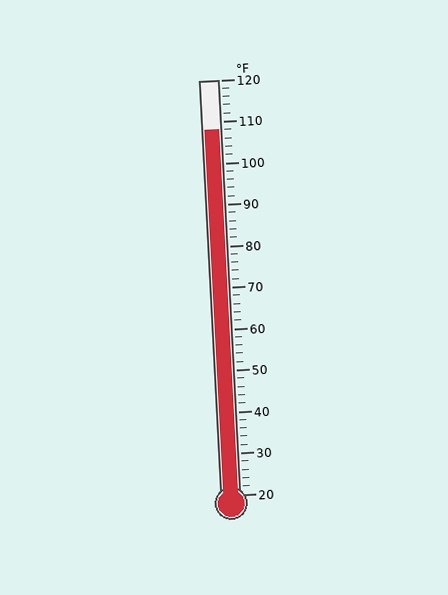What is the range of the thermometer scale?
The thermometer scale ranges from 20°F to 120°F.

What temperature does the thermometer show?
The thermometer shows approximately 108°F.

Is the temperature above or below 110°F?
The temperature is below 110°F.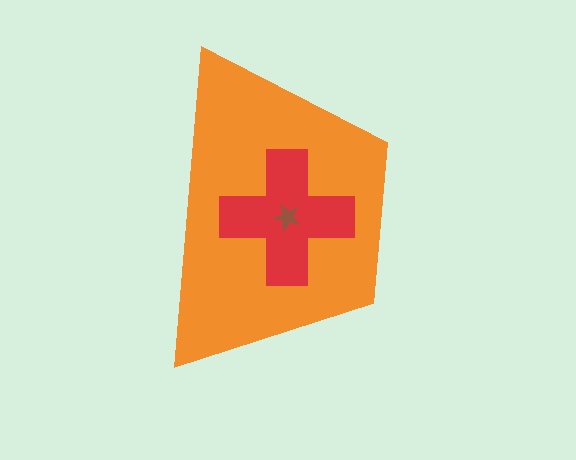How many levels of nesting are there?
3.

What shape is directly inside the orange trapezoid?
The red cross.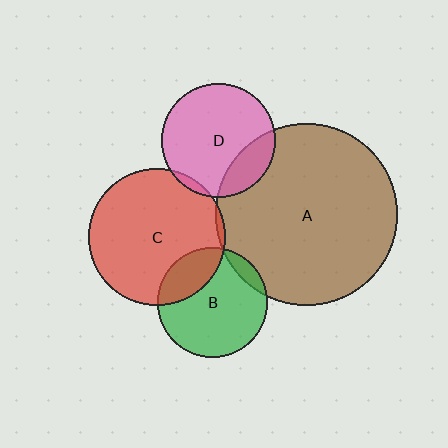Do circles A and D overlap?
Yes.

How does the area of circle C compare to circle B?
Approximately 1.6 times.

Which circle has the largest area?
Circle A (brown).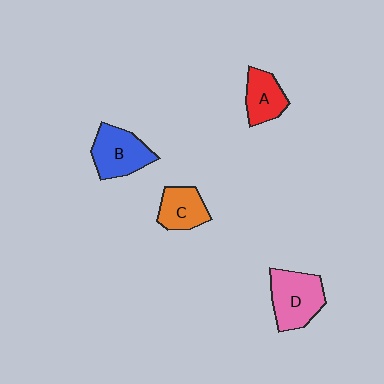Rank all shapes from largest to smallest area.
From largest to smallest: D (pink), B (blue), C (orange), A (red).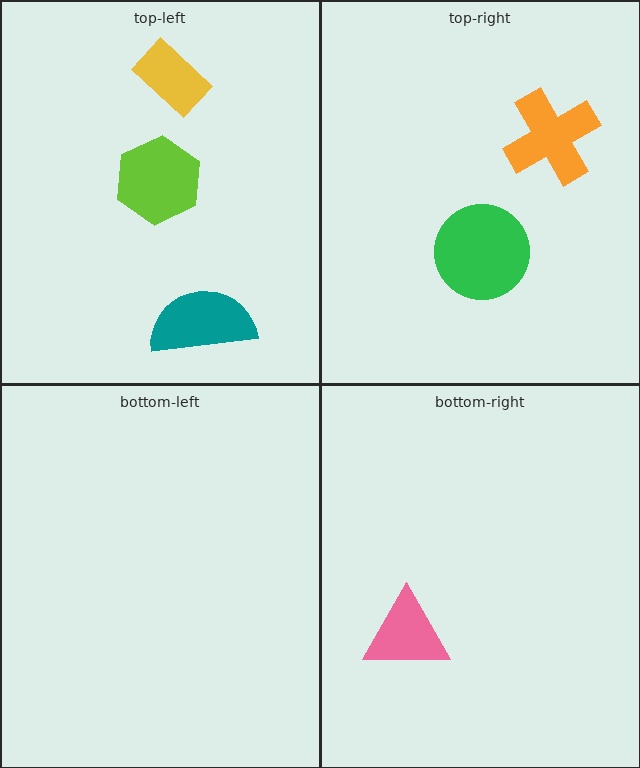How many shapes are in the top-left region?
3.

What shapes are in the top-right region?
The orange cross, the green circle.